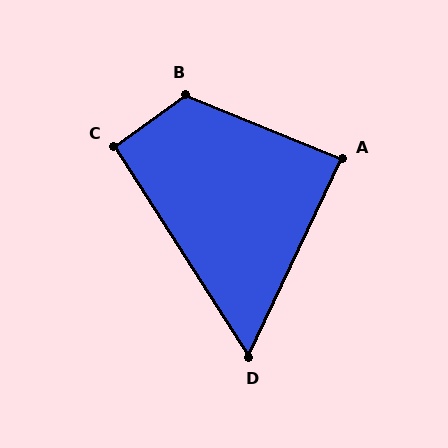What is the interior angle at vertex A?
Approximately 87 degrees (approximately right).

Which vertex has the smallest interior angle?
D, at approximately 58 degrees.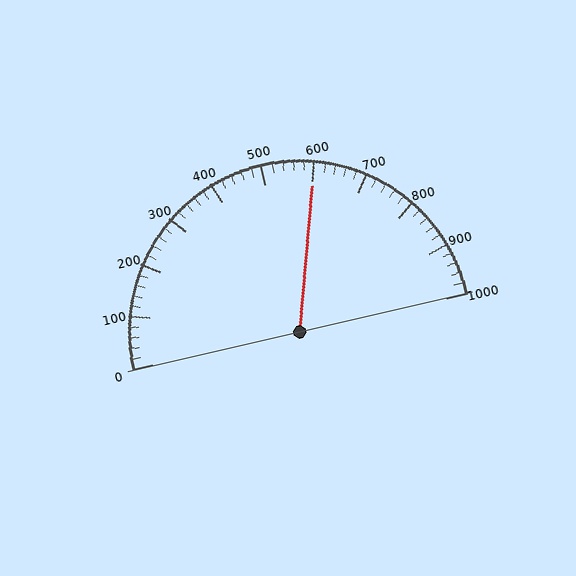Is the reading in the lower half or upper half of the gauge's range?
The reading is in the upper half of the range (0 to 1000).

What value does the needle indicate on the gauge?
The needle indicates approximately 600.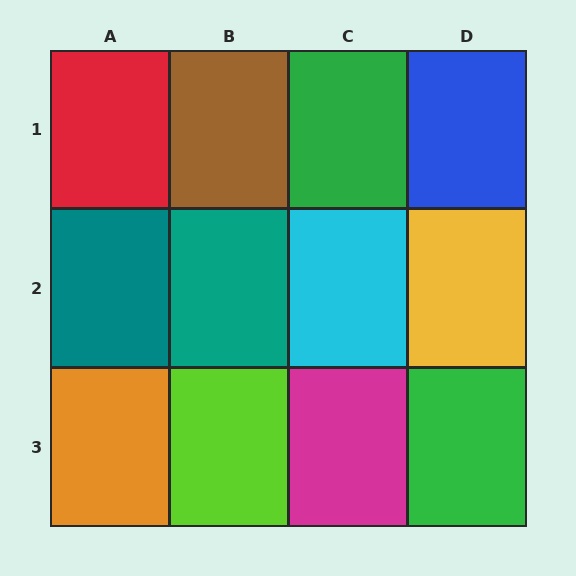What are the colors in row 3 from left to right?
Orange, lime, magenta, green.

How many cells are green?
2 cells are green.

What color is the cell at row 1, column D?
Blue.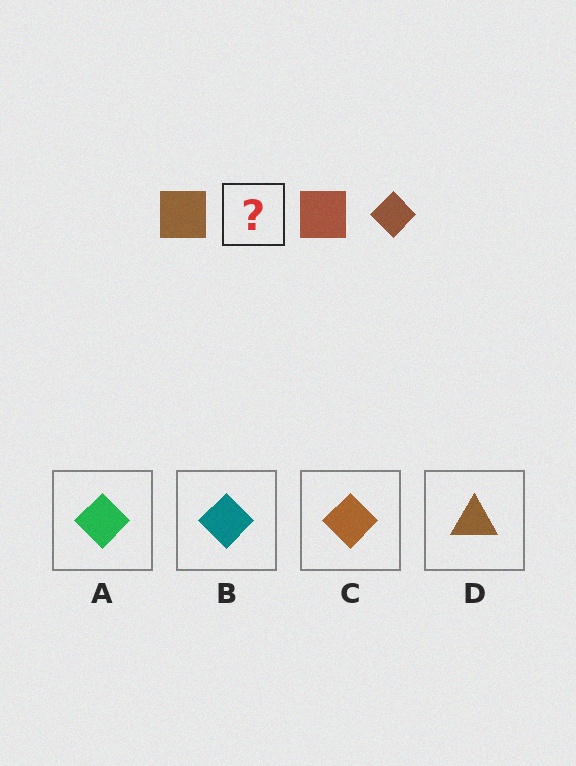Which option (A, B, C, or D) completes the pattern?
C.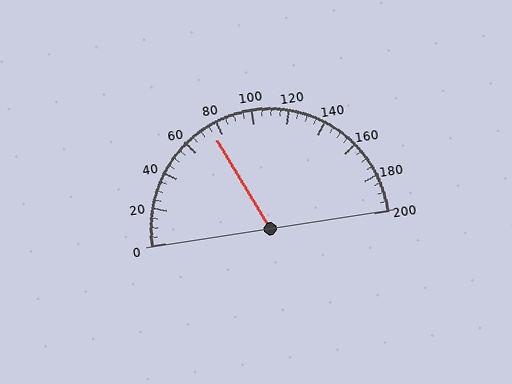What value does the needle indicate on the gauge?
The needle indicates approximately 75.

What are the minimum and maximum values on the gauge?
The gauge ranges from 0 to 200.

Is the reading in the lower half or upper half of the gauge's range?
The reading is in the lower half of the range (0 to 200).